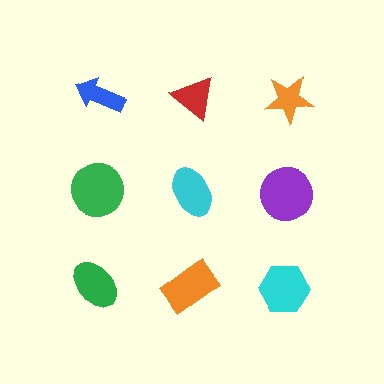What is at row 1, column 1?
A blue arrow.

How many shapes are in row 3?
3 shapes.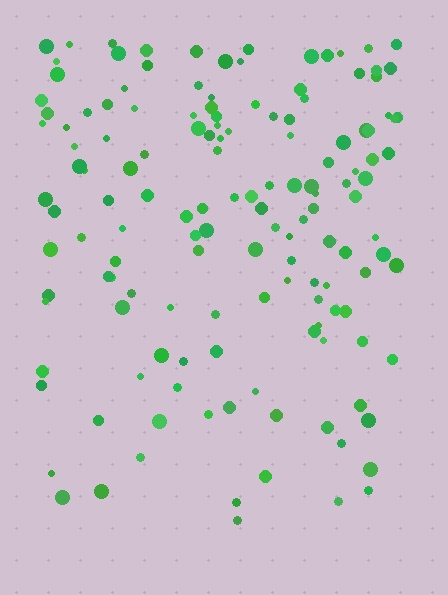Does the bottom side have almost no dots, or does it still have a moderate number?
Still a moderate number, just noticeably fewer than the top.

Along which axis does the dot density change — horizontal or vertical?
Vertical.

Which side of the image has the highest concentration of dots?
The top.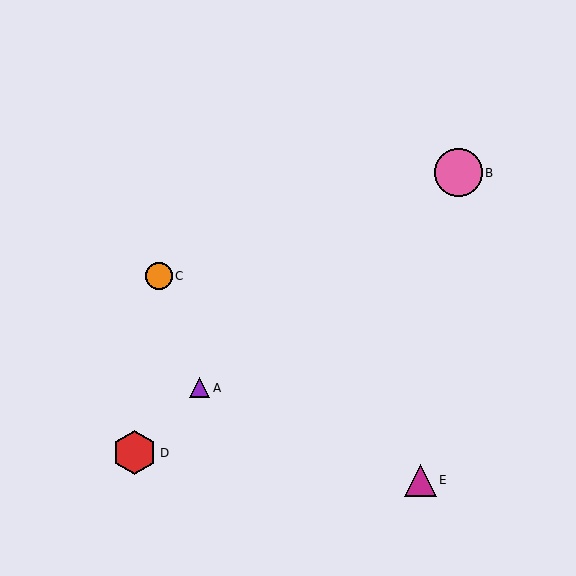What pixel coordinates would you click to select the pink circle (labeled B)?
Click at (458, 173) to select the pink circle B.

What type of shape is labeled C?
Shape C is an orange circle.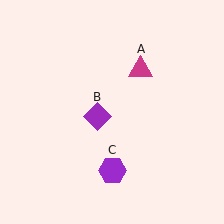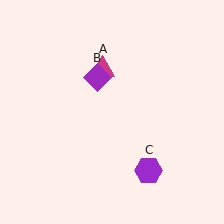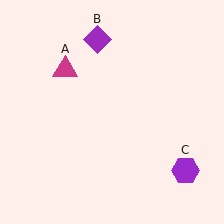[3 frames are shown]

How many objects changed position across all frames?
3 objects changed position: magenta triangle (object A), purple diamond (object B), purple hexagon (object C).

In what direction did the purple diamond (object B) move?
The purple diamond (object B) moved up.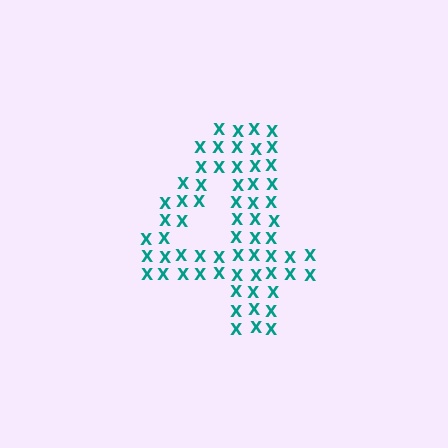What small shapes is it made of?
It is made of small letter X's.